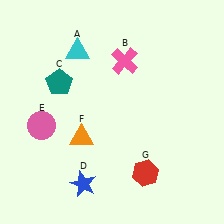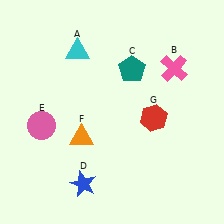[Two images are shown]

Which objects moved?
The objects that moved are: the pink cross (B), the teal pentagon (C), the red hexagon (G).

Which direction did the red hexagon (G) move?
The red hexagon (G) moved up.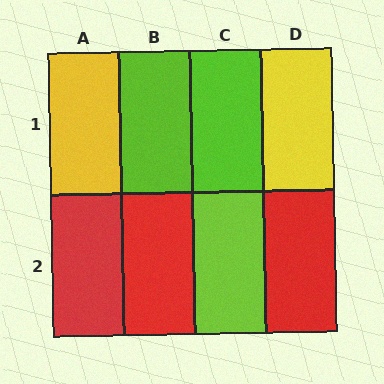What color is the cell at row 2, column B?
Red.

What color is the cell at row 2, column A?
Red.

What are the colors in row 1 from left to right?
Yellow, lime, lime, yellow.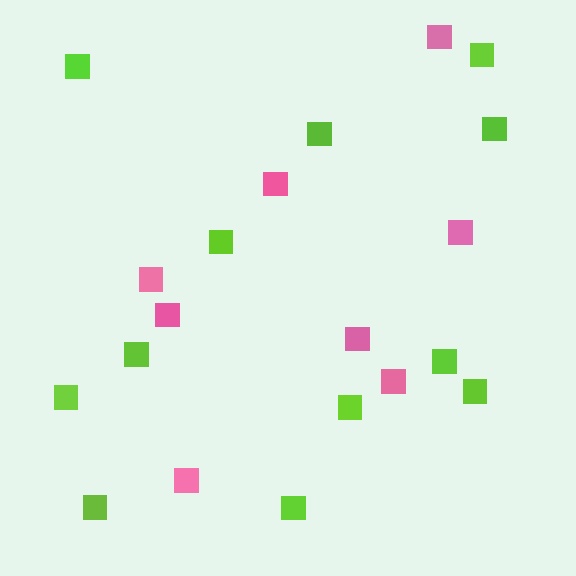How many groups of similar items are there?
There are 2 groups: one group of pink squares (8) and one group of lime squares (12).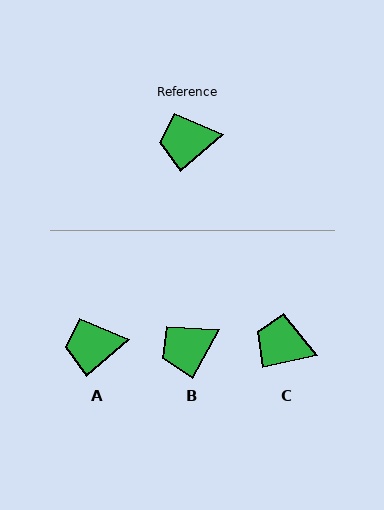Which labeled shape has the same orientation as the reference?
A.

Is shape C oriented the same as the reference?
No, it is off by about 28 degrees.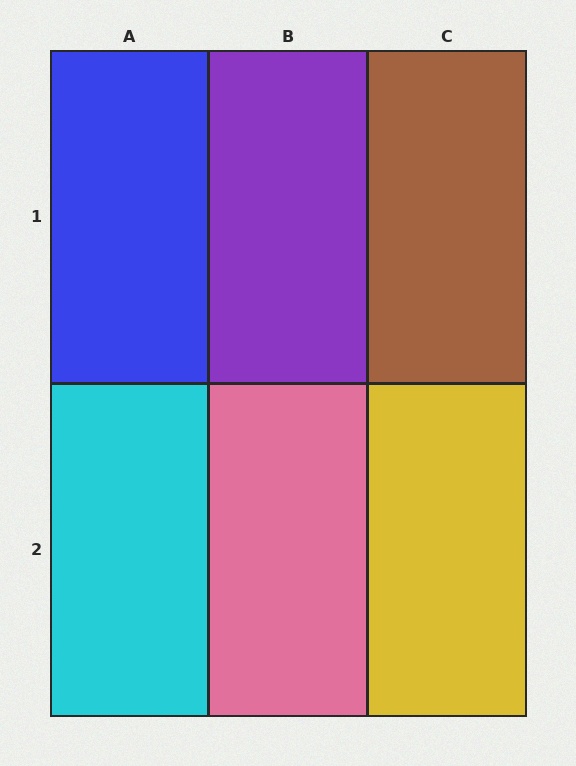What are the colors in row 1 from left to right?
Blue, purple, brown.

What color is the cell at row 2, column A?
Cyan.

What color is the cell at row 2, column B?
Pink.